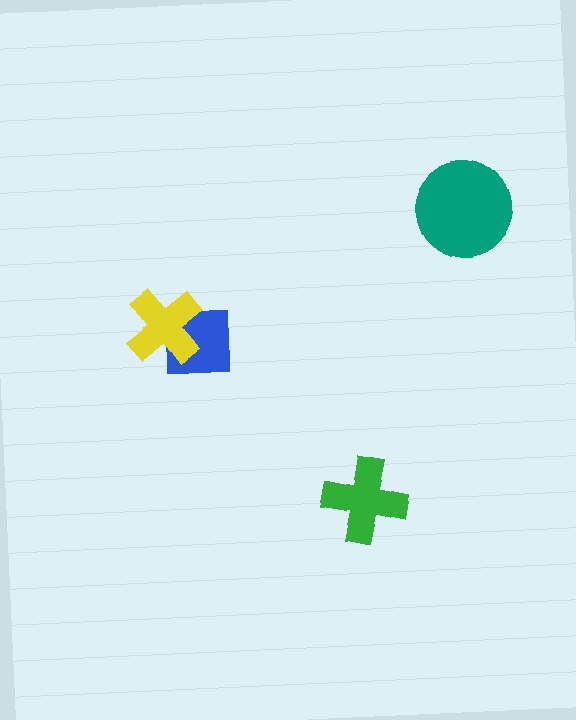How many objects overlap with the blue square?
1 object overlaps with the blue square.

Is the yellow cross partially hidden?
No, no other shape covers it.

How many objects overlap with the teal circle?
0 objects overlap with the teal circle.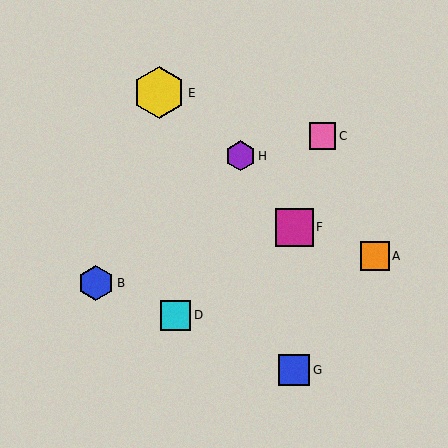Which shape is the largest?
The yellow hexagon (labeled E) is the largest.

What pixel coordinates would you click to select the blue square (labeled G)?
Click at (294, 370) to select the blue square G.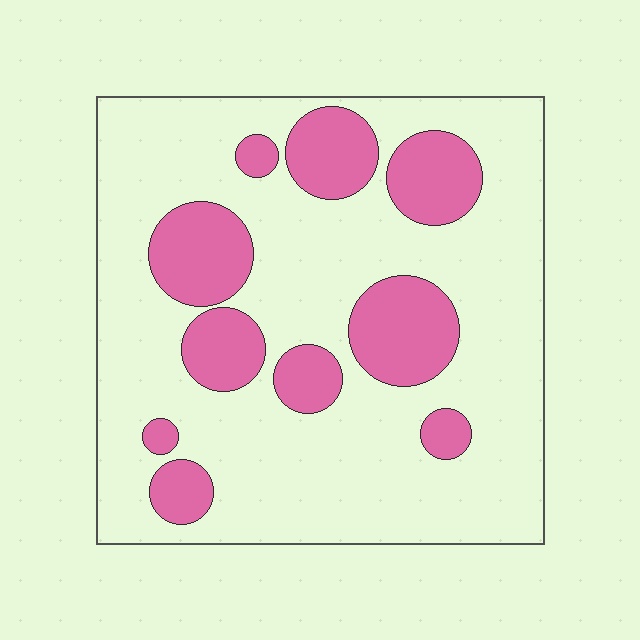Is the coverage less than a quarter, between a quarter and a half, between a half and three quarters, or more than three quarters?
Between a quarter and a half.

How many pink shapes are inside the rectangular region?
10.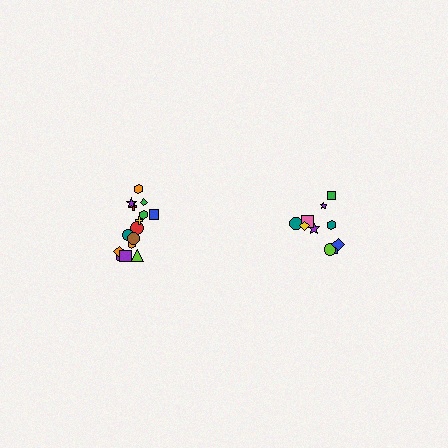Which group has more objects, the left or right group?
The left group.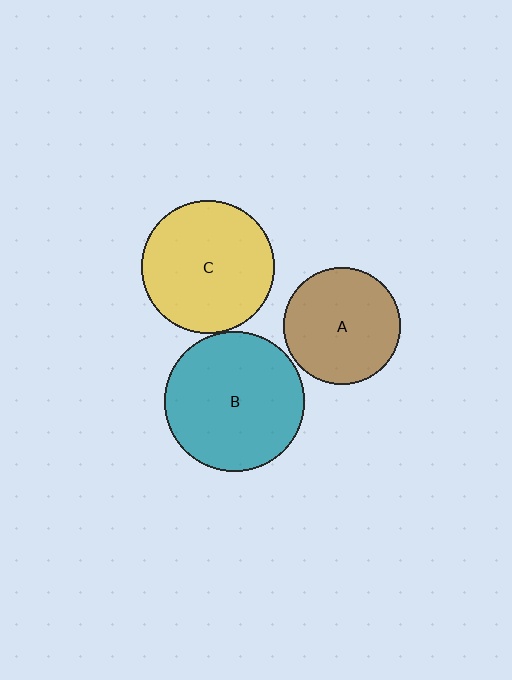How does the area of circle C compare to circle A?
Approximately 1.3 times.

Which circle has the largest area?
Circle B (teal).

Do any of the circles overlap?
No, none of the circles overlap.